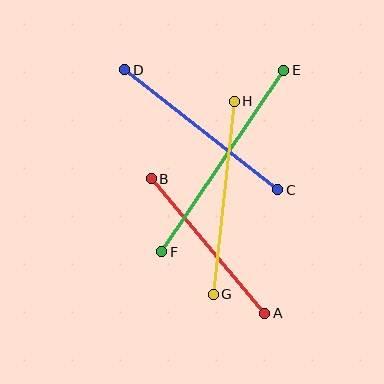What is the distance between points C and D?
The distance is approximately 195 pixels.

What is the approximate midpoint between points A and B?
The midpoint is at approximately (208, 246) pixels.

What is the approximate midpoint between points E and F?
The midpoint is at approximately (223, 161) pixels.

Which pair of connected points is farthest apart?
Points E and F are farthest apart.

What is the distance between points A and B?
The distance is approximately 176 pixels.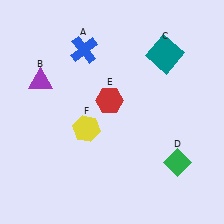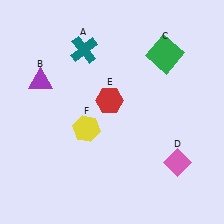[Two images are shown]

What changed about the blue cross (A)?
In Image 1, A is blue. In Image 2, it changed to teal.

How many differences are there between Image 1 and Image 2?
There are 3 differences between the two images.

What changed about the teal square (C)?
In Image 1, C is teal. In Image 2, it changed to green.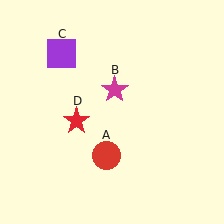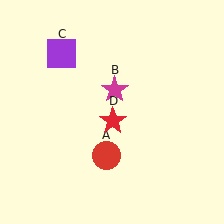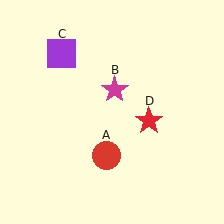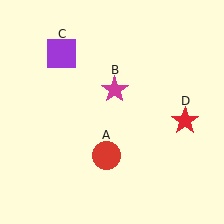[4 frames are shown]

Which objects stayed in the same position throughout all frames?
Red circle (object A) and magenta star (object B) and purple square (object C) remained stationary.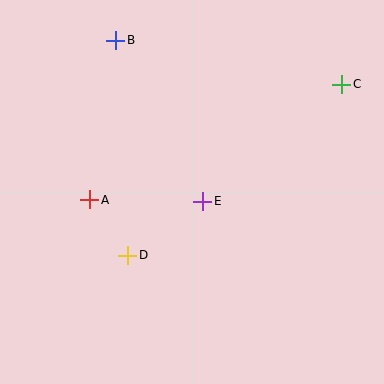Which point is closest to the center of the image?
Point E at (203, 201) is closest to the center.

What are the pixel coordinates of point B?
Point B is at (116, 40).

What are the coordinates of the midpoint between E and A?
The midpoint between E and A is at (146, 200).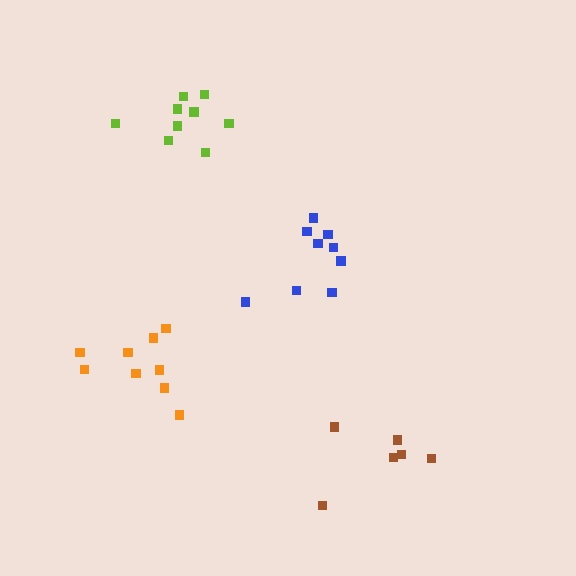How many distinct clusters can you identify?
There are 4 distinct clusters.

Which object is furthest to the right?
The brown cluster is rightmost.